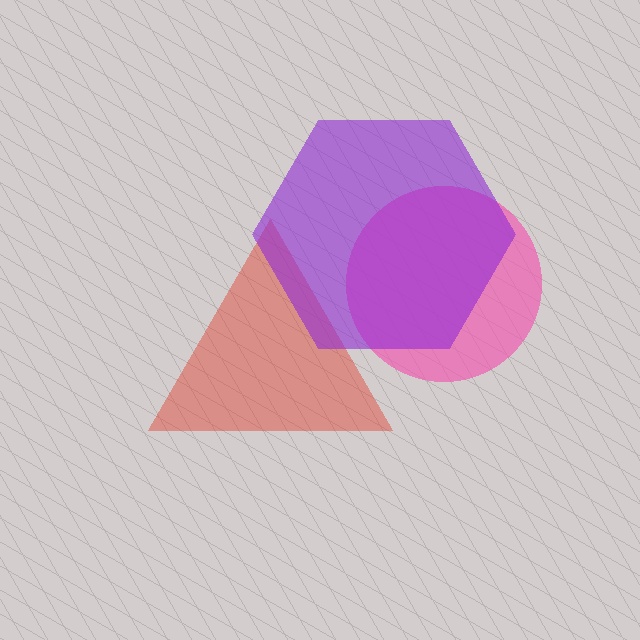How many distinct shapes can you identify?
There are 3 distinct shapes: a pink circle, a red triangle, a purple hexagon.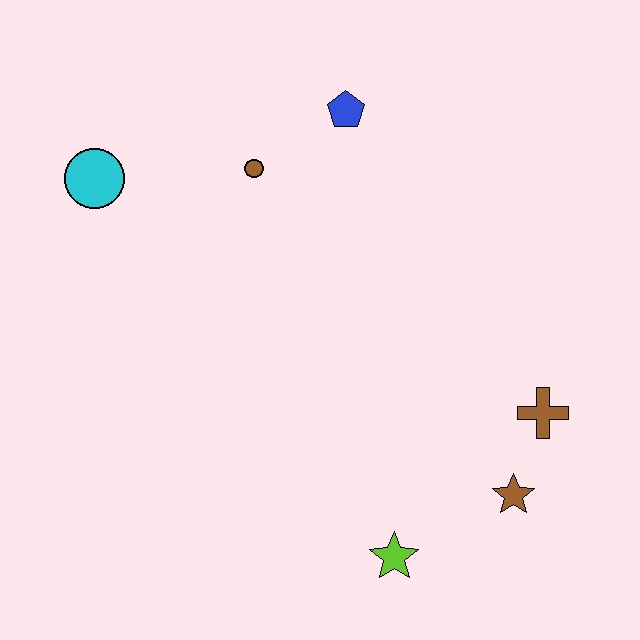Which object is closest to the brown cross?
The brown star is closest to the brown cross.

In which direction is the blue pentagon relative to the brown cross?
The blue pentagon is above the brown cross.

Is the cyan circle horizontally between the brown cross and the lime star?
No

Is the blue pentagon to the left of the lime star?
Yes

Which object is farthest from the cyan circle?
The brown star is farthest from the cyan circle.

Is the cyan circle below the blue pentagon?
Yes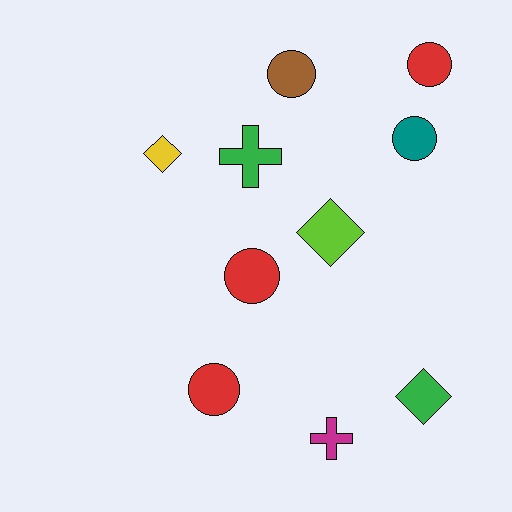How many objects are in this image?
There are 10 objects.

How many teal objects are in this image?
There is 1 teal object.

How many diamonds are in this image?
There are 3 diamonds.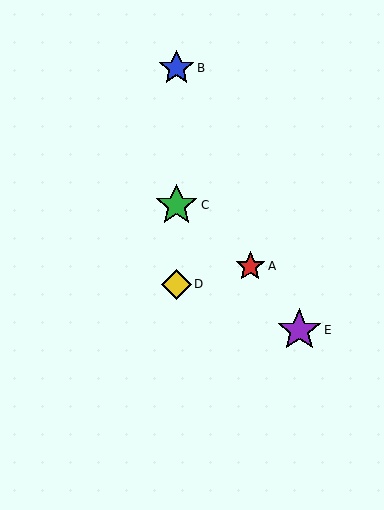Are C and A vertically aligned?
No, C is at x≈177 and A is at x≈250.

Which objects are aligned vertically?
Objects B, C, D are aligned vertically.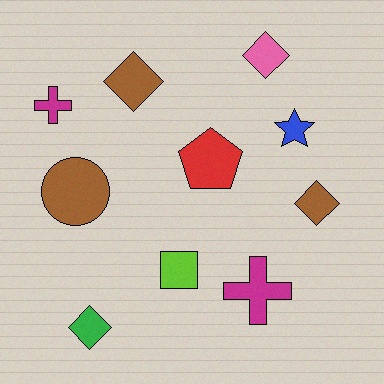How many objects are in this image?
There are 10 objects.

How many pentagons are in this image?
There is 1 pentagon.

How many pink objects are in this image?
There is 1 pink object.